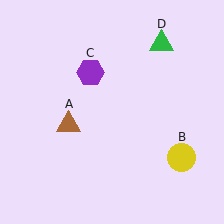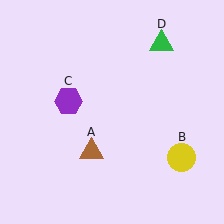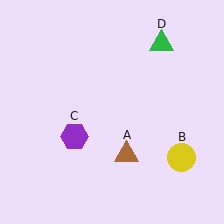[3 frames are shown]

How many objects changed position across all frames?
2 objects changed position: brown triangle (object A), purple hexagon (object C).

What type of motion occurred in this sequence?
The brown triangle (object A), purple hexagon (object C) rotated counterclockwise around the center of the scene.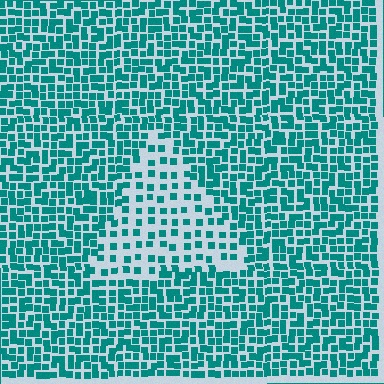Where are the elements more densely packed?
The elements are more densely packed outside the triangle boundary.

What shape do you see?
I see a triangle.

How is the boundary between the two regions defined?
The boundary is defined by a change in element density (approximately 2.1x ratio). All elements are the same color, size, and shape.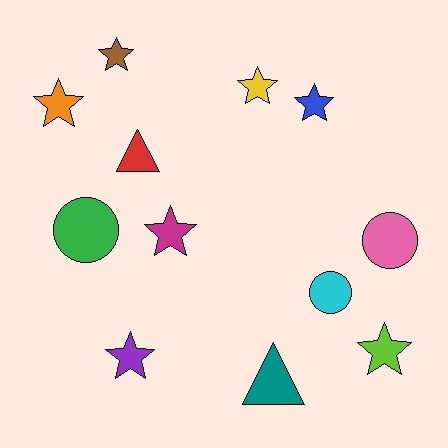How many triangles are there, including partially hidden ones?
There are 2 triangles.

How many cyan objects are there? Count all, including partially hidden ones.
There is 1 cyan object.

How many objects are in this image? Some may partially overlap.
There are 12 objects.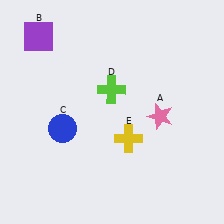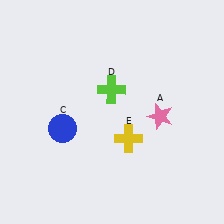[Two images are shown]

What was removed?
The purple square (B) was removed in Image 2.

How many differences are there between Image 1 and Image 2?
There is 1 difference between the two images.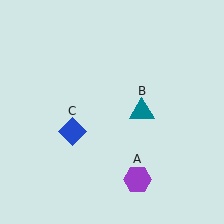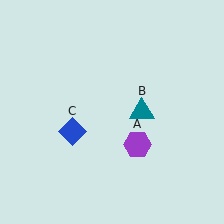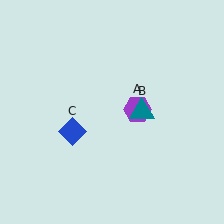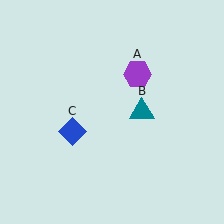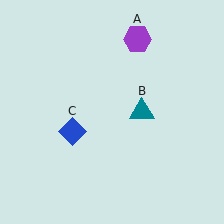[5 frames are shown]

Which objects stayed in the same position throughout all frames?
Teal triangle (object B) and blue diamond (object C) remained stationary.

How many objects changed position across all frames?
1 object changed position: purple hexagon (object A).